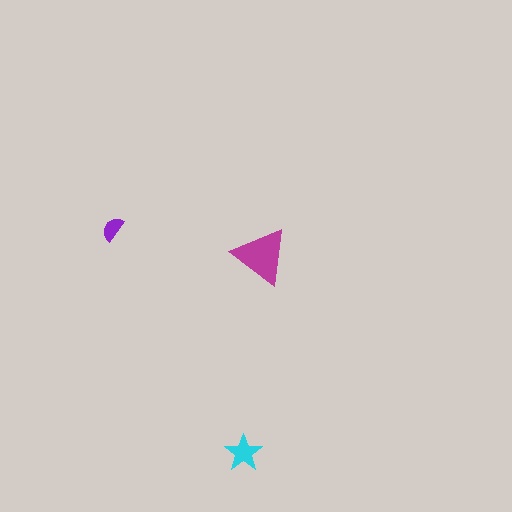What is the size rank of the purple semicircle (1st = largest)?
3rd.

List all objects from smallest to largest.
The purple semicircle, the cyan star, the magenta triangle.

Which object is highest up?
The purple semicircle is topmost.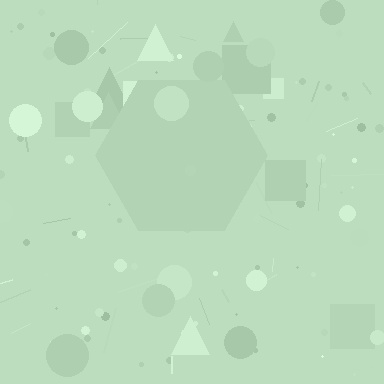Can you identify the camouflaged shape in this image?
The camouflaged shape is a hexagon.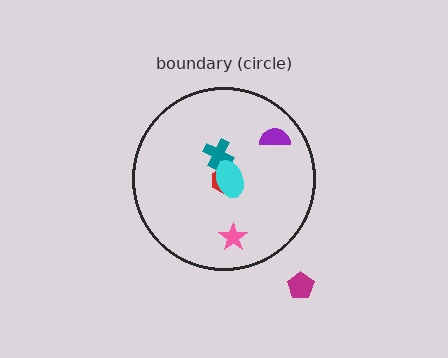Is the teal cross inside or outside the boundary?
Inside.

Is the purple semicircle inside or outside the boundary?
Inside.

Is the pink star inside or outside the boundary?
Inside.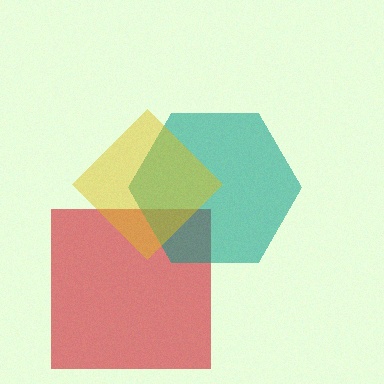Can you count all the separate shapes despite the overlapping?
Yes, there are 3 separate shapes.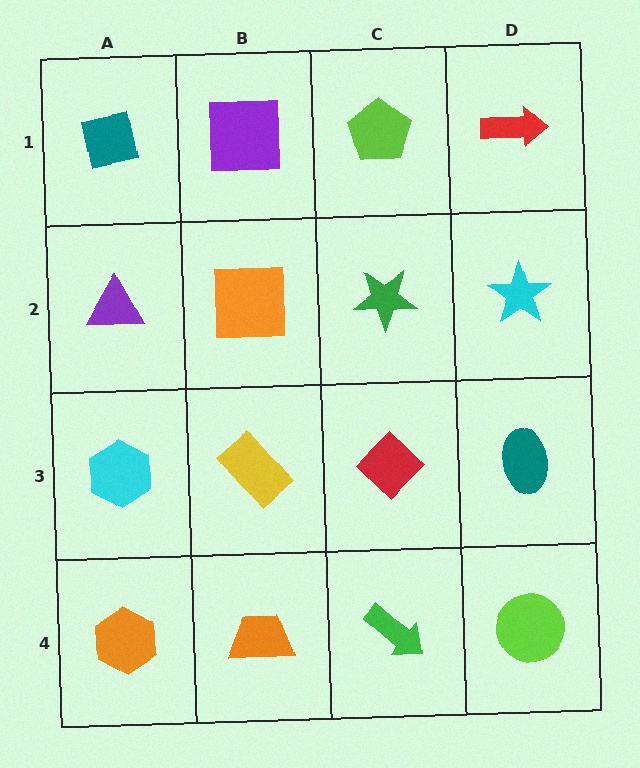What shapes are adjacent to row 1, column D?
A cyan star (row 2, column D), a lime pentagon (row 1, column C).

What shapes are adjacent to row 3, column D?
A cyan star (row 2, column D), a lime circle (row 4, column D), a red diamond (row 3, column C).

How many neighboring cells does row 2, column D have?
3.